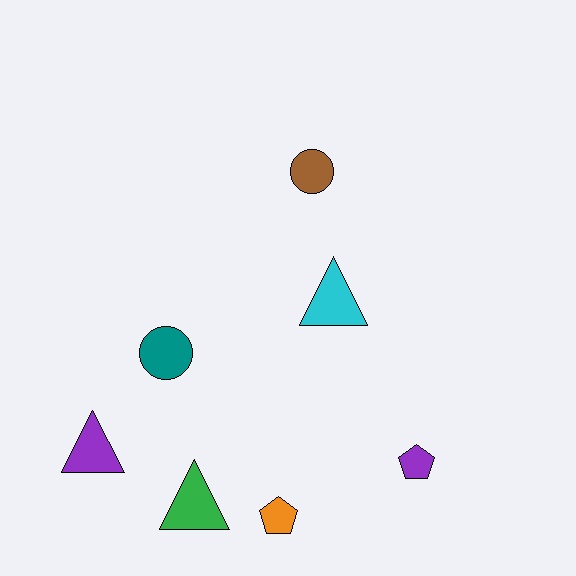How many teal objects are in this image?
There is 1 teal object.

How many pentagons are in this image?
There are 2 pentagons.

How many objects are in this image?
There are 7 objects.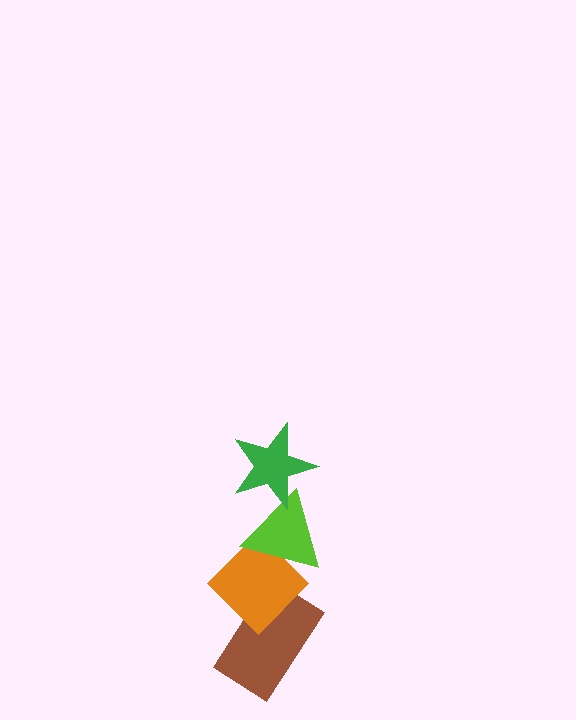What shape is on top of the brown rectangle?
The orange diamond is on top of the brown rectangle.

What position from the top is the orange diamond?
The orange diamond is 3rd from the top.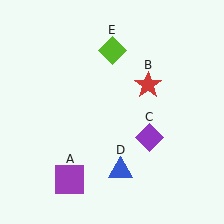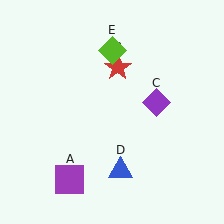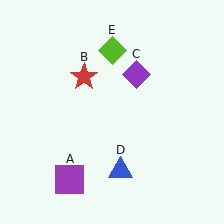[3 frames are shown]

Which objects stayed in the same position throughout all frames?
Purple square (object A) and blue triangle (object D) and lime diamond (object E) remained stationary.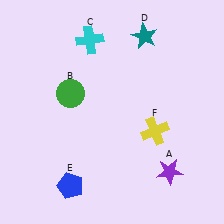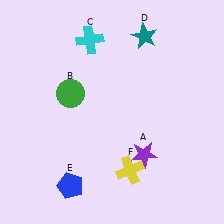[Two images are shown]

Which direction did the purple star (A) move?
The purple star (A) moved left.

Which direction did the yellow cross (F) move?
The yellow cross (F) moved down.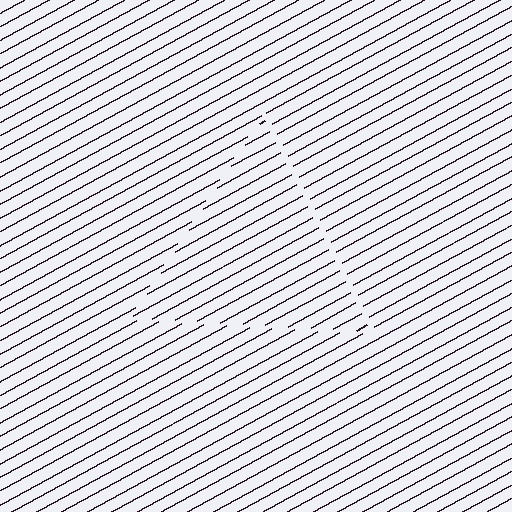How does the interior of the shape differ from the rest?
The interior of the shape contains the same grating, shifted by half a period — the contour is defined by the phase discontinuity where line-ends from the inner and outer gratings abut.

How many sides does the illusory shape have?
3 sides — the line-ends trace a triangle.